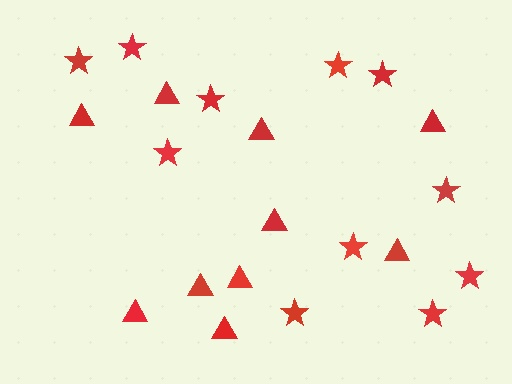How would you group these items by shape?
There are 2 groups: one group of triangles (10) and one group of stars (11).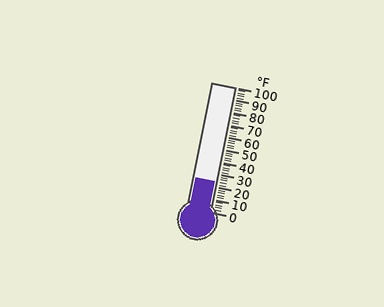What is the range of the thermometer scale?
The thermometer scale ranges from 0°F to 100°F.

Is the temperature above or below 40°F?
The temperature is below 40°F.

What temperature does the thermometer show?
The thermometer shows approximately 24°F.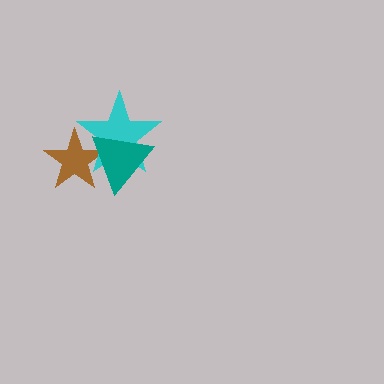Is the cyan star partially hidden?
Yes, it is partially covered by another shape.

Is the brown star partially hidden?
Yes, it is partially covered by another shape.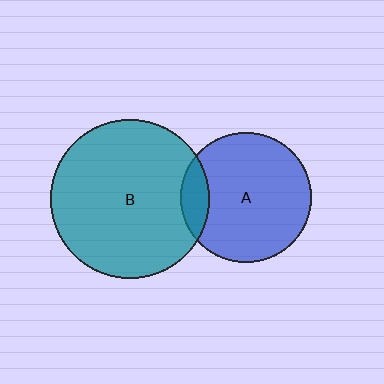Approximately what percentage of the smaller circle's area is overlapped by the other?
Approximately 10%.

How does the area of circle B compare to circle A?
Approximately 1.5 times.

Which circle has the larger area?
Circle B (teal).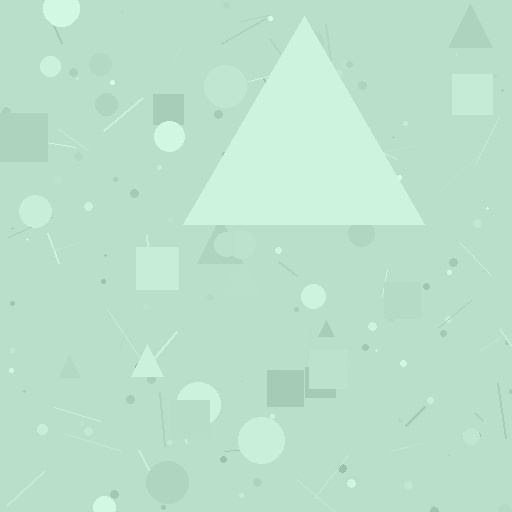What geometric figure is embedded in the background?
A triangle is embedded in the background.